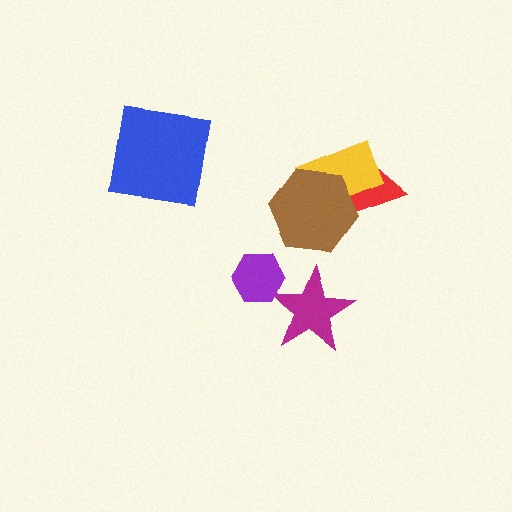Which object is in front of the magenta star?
The purple hexagon is in front of the magenta star.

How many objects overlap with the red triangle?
2 objects overlap with the red triangle.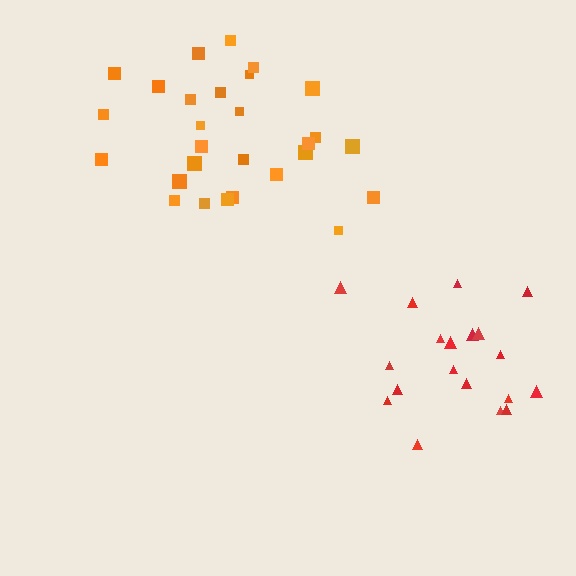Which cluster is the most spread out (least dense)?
Red.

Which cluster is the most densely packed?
Orange.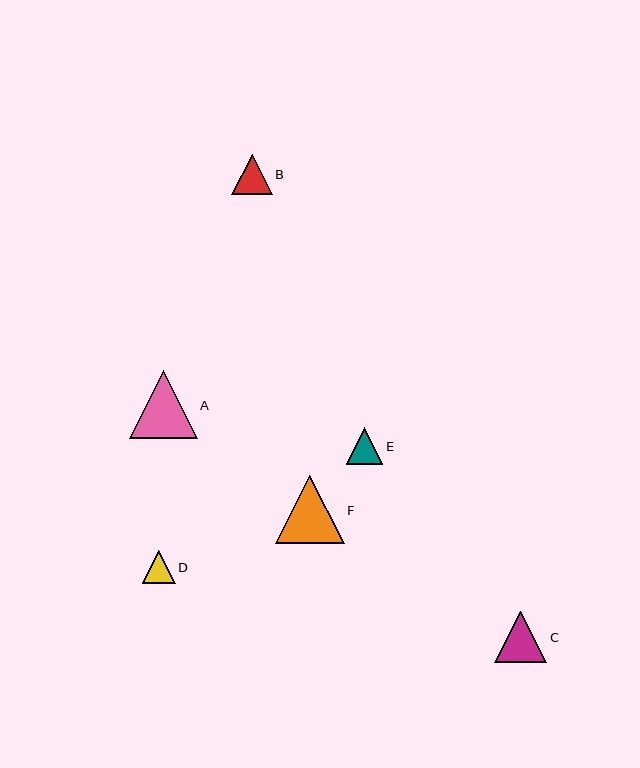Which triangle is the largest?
Triangle F is the largest with a size of approximately 69 pixels.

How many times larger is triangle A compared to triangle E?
Triangle A is approximately 1.9 times the size of triangle E.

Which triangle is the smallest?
Triangle D is the smallest with a size of approximately 33 pixels.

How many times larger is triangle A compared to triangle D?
Triangle A is approximately 2.1 times the size of triangle D.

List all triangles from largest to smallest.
From largest to smallest: F, A, C, B, E, D.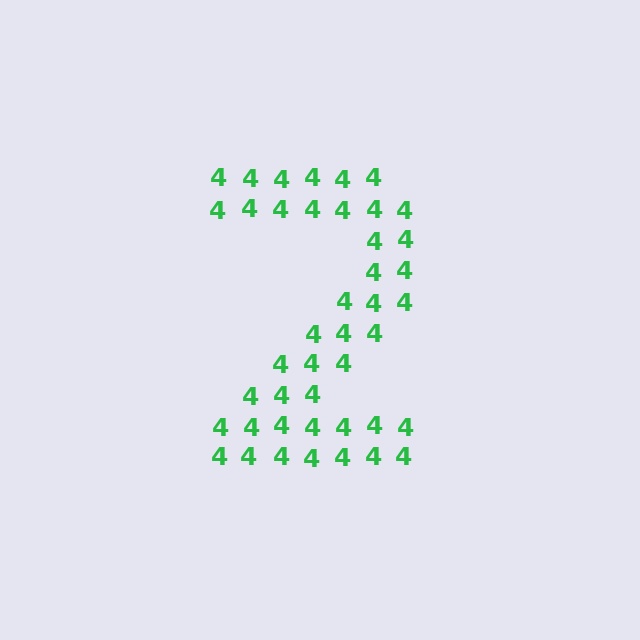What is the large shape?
The large shape is the digit 2.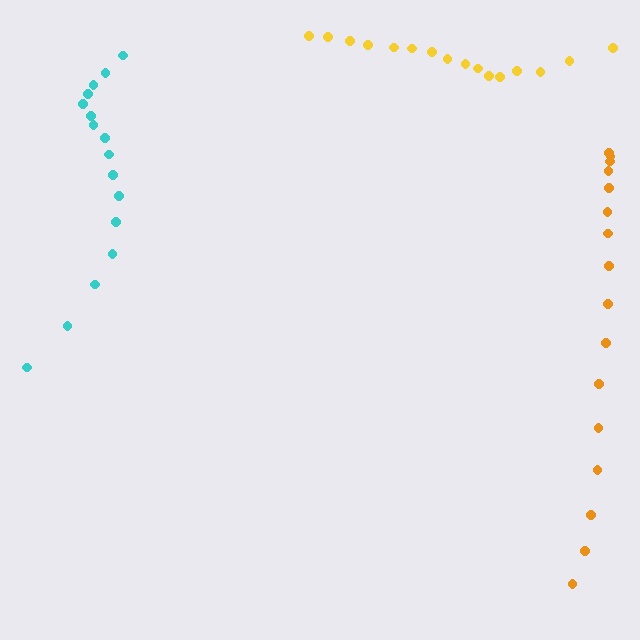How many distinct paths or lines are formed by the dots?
There are 3 distinct paths.